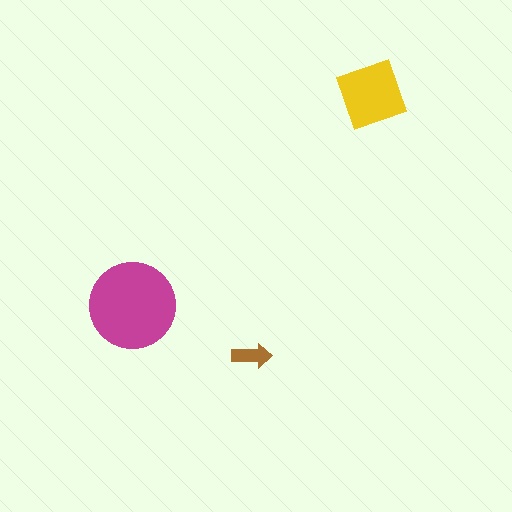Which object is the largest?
The magenta circle.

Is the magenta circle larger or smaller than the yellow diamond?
Larger.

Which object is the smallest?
The brown arrow.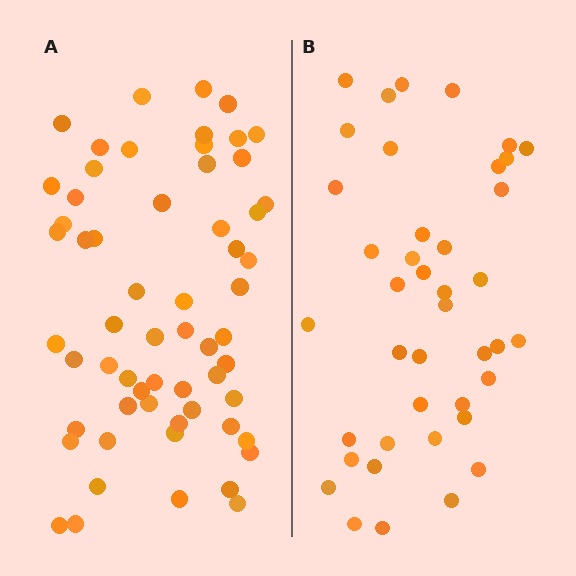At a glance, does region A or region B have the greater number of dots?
Region A (the left region) has more dots.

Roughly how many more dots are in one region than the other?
Region A has approximately 20 more dots than region B.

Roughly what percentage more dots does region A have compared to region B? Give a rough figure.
About 45% more.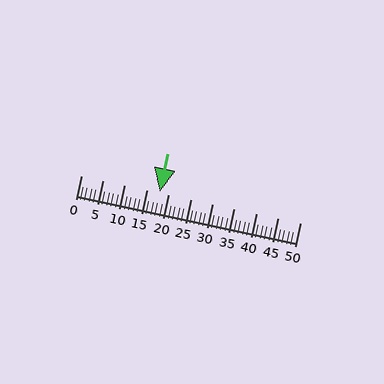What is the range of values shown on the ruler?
The ruler shows values from 0 to 50.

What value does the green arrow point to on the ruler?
The green arrow points to approximately 18.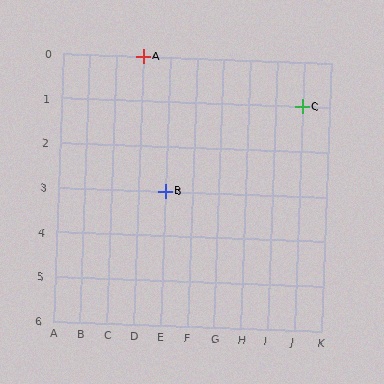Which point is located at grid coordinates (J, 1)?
Point C is at (J, 1).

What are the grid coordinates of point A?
Point A is at grid coordinates (D, 0).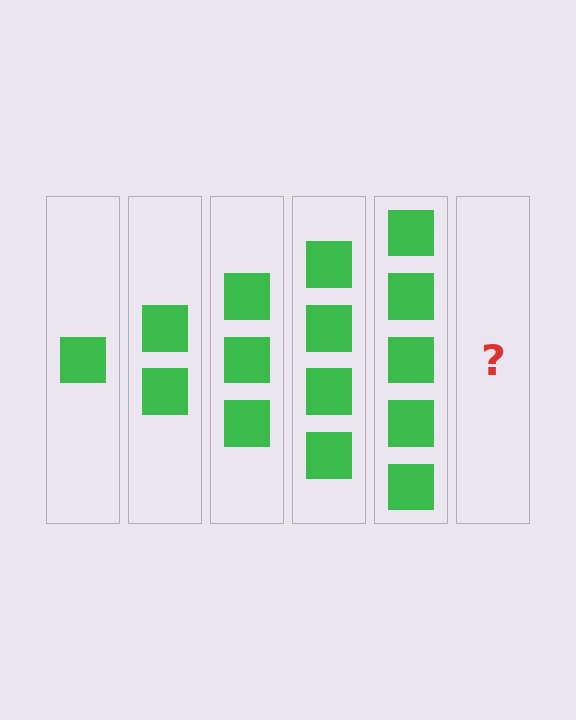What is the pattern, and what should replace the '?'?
The pattern is that each step adds one more square. The '?' should be 6 squares.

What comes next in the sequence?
The next element should be 6 squares.